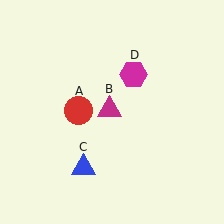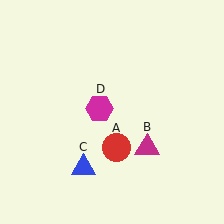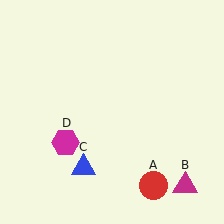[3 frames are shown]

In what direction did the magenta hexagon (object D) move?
The magenta hexagon (object D) moved down and to the left.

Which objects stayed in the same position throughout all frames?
Blue triangle (object C) remained stationary.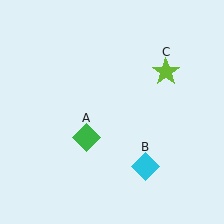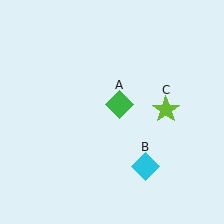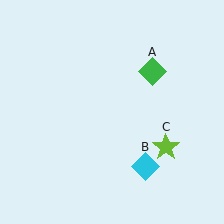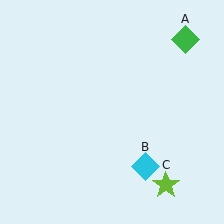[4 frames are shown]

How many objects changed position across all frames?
2 objects changed position: green diamond (object A), lime star (object C).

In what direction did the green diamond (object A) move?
The green diamond (object A) moved up and to the right.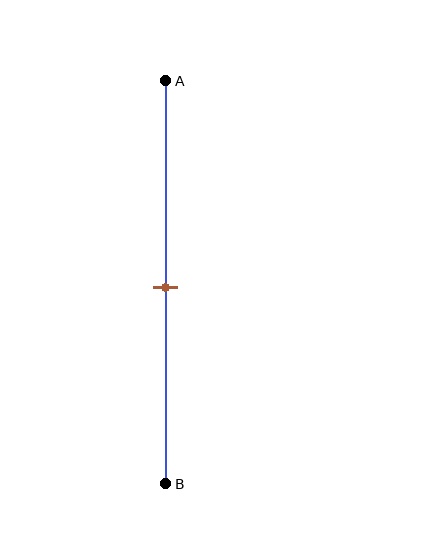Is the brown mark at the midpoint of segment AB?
Yes, the mark is approximately at the midpoint.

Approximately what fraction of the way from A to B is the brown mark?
The brown mark is approximately 50% of the way from A to B.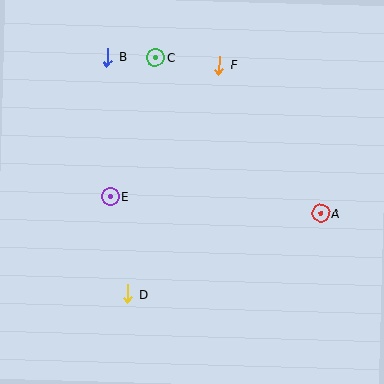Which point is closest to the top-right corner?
Point F is closest to the top-right corner.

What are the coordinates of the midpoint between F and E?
The midpoint between F and E is at (165, 131).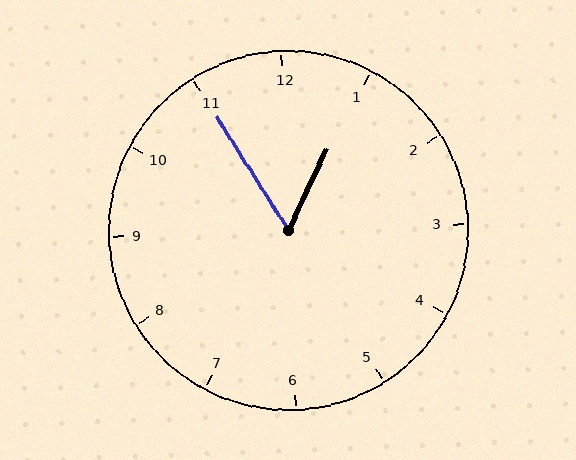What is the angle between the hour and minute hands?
Approximately 58 degrees.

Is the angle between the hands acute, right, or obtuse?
It is acute.